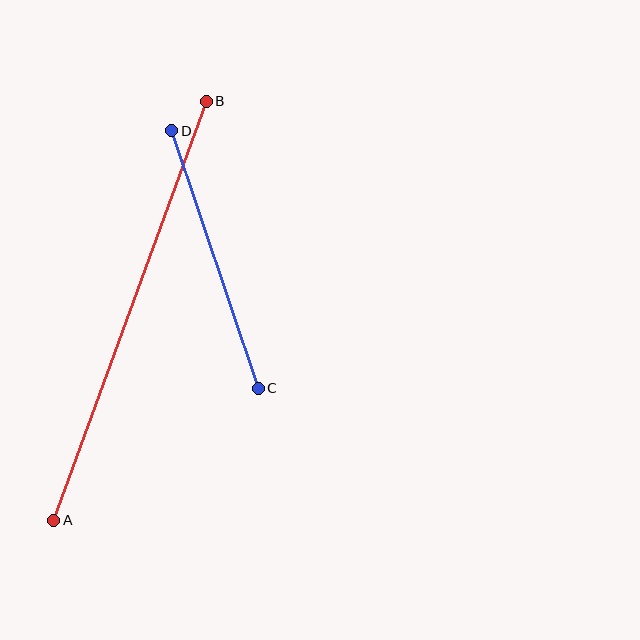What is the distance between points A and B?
The distance is approximately 446 pixels.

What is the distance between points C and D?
The distance is approximately 272 pixels.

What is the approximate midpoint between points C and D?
The midpoint is at approximately (215, 259) pixels.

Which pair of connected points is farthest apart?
Points A and B are farthest apart.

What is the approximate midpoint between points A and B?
The midpoint is at approximately (130, 311) pixels.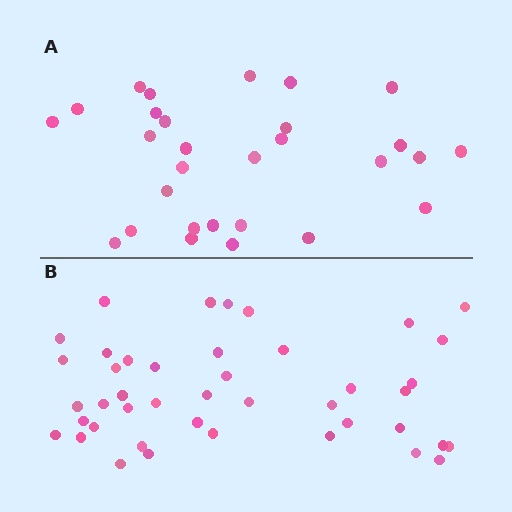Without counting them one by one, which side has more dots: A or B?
Region B (the bottom region) has more dots.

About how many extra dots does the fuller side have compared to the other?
Region B has approximately 15 more dots than region A.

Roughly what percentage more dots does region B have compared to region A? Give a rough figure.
About 50% more.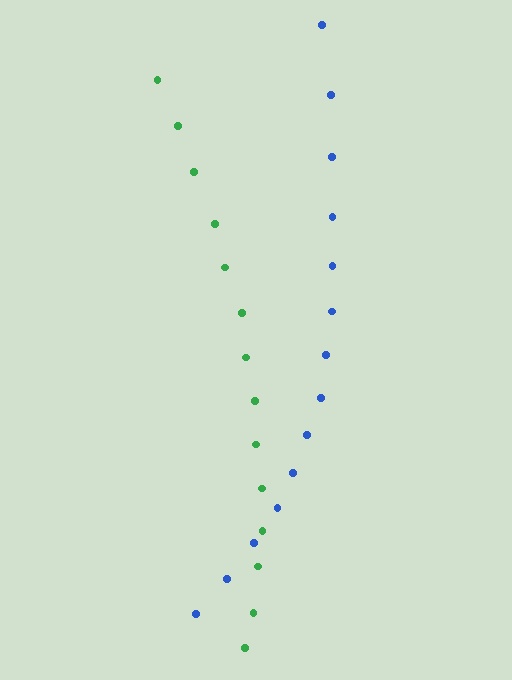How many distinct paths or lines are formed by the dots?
There are 2 distinct paths.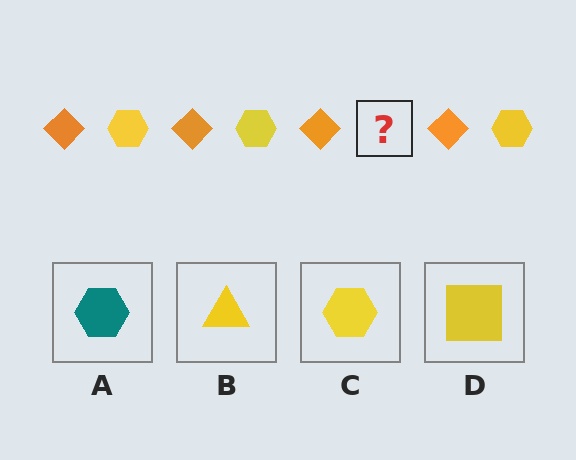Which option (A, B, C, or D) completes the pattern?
C.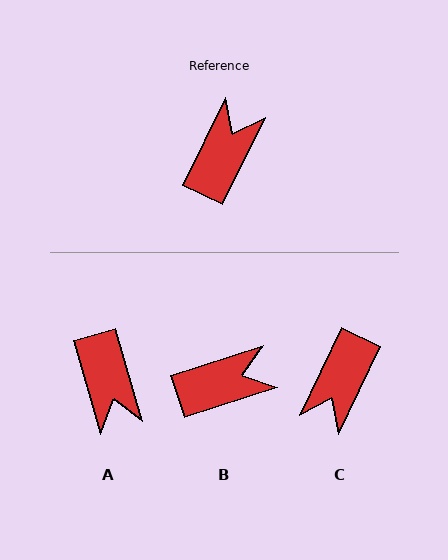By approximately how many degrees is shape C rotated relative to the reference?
Approximately 179 degrees clockwise.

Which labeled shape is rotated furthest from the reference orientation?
C, about 179 degrees away.